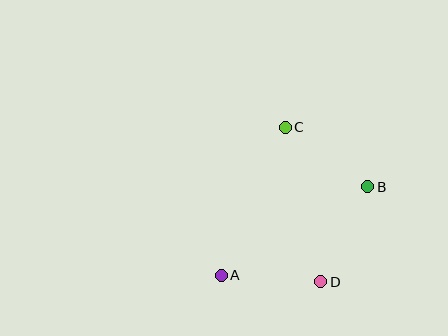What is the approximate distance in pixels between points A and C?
The distance between A and C is approximately 161 pixels.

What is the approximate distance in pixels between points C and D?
The distance between C and D is approximately 158 pixels.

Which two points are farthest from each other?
Points A and B are farthest from each other.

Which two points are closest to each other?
Points A and D are closest to each other.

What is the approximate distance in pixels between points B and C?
The distance between B and C is approximately 102 pixels.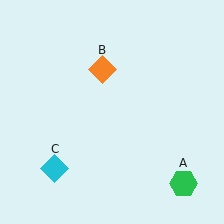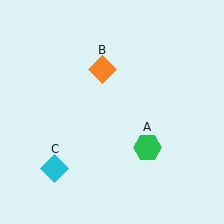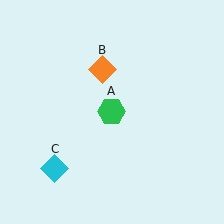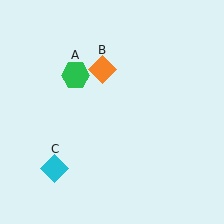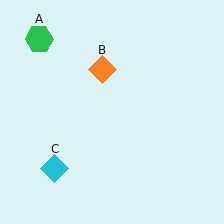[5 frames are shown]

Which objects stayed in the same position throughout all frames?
Orange diamond (object B) and cyan diamond (object C) remained stationary.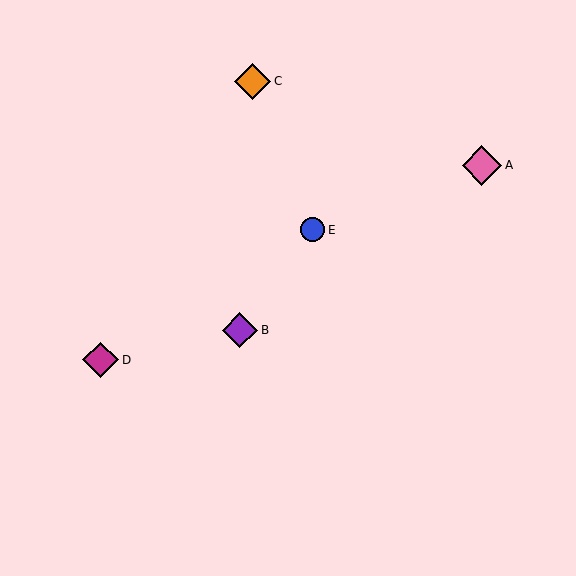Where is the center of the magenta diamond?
The center of the magenta diamond is at (101, 360).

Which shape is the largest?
The pink diamond (labeled A) is the largest.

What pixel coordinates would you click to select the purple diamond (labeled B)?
Click at (240, 330) to select the purple diamond B.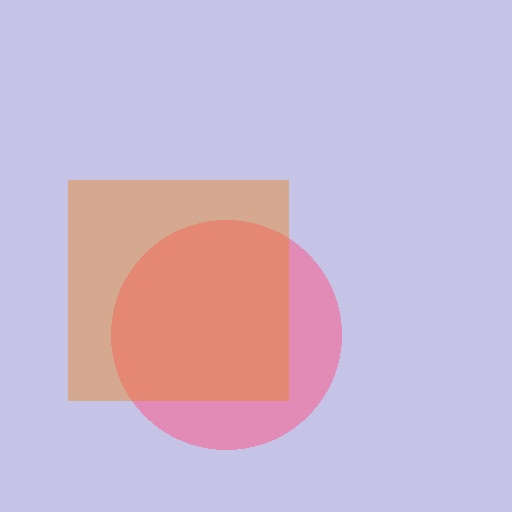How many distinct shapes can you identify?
There are 2 distinct shapes: a pink circle, an orange square.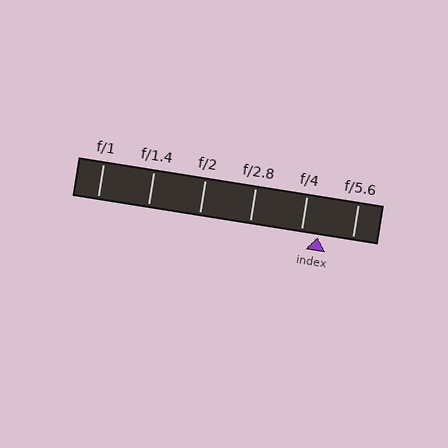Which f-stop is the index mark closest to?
The index mark is closest to f/4.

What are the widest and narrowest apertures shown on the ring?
The widest aperture shown is f/1 and the narrowest is f/5.6.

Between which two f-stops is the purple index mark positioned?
The index mark is between f/4 and f/5.6.